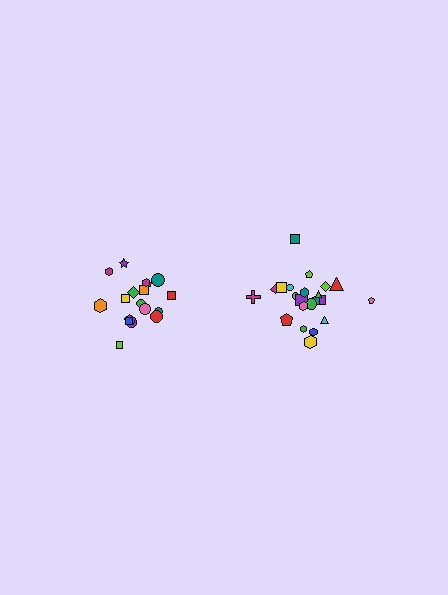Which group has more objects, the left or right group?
The right group.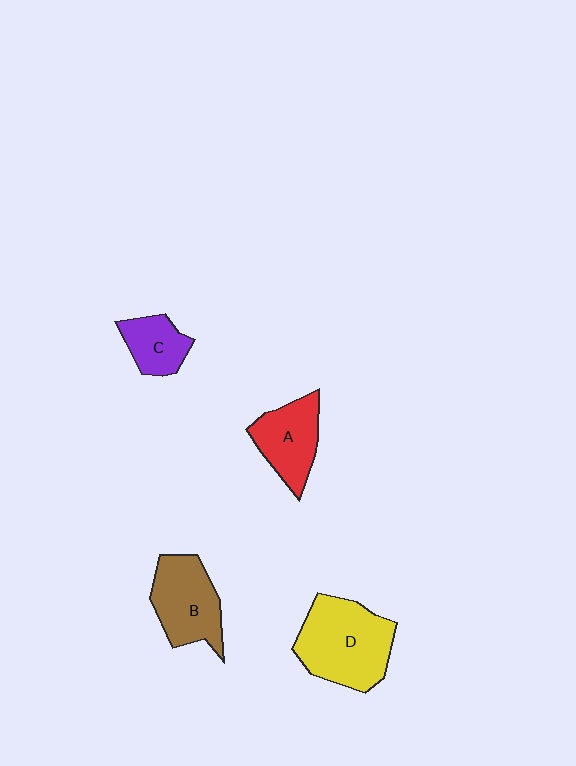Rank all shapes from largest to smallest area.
From largest to smallest: D (yellow), B (brown), A (red), C (purple).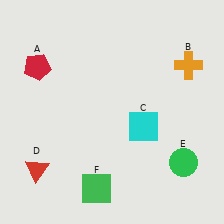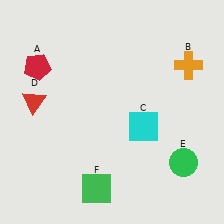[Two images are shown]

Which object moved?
The red triangle (D) moved up.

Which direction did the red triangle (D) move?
The red triangle (D) moved up.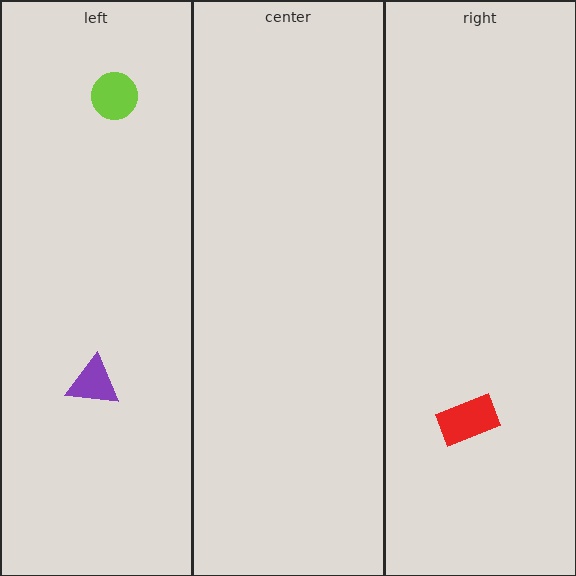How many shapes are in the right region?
1.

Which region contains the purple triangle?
The left region.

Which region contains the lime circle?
The left region.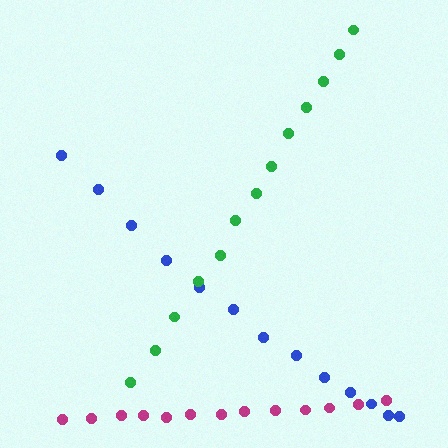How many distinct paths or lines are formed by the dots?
There are 3 distinct paths.